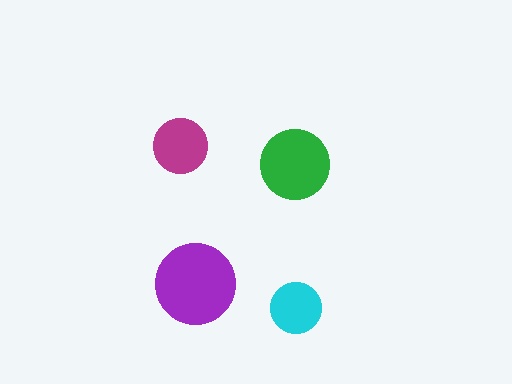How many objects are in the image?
There are 4 objects in the image.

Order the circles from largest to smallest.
the purple one, the green one, the magenta one, the cyan one.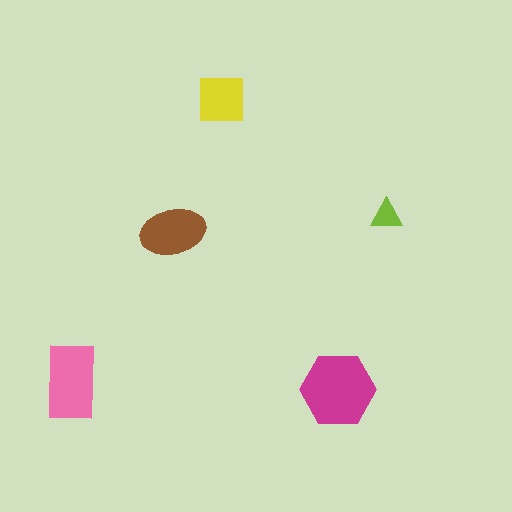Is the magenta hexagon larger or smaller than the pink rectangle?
Larger.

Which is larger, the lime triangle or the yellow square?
The yellow square.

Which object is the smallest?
The lime triangle.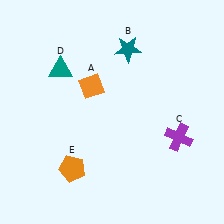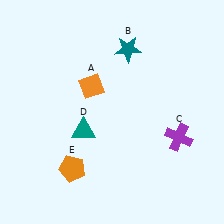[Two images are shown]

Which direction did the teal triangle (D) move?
The teal triangle (D) moved down.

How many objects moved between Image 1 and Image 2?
1 object moved between the two images.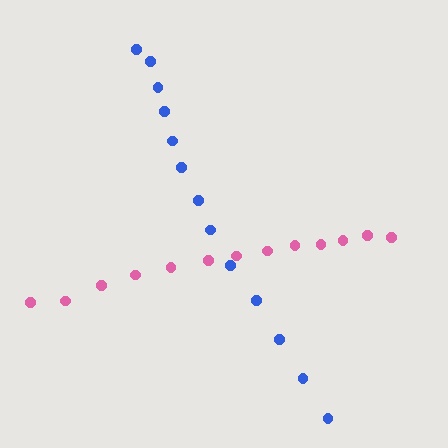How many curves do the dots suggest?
There are 2 distinct paths.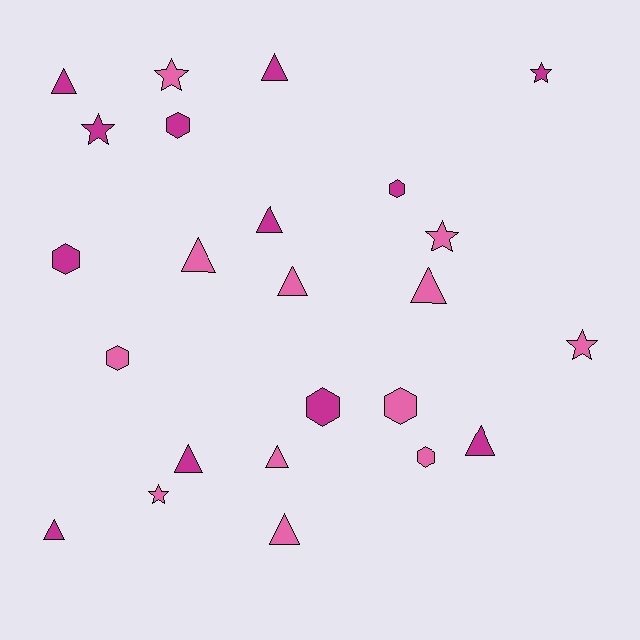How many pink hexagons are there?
There are 3 pink hexagons.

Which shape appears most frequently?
Triangle, with 11 objects.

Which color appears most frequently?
Magenta, with 12 objects.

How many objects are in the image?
There are 24 objects.